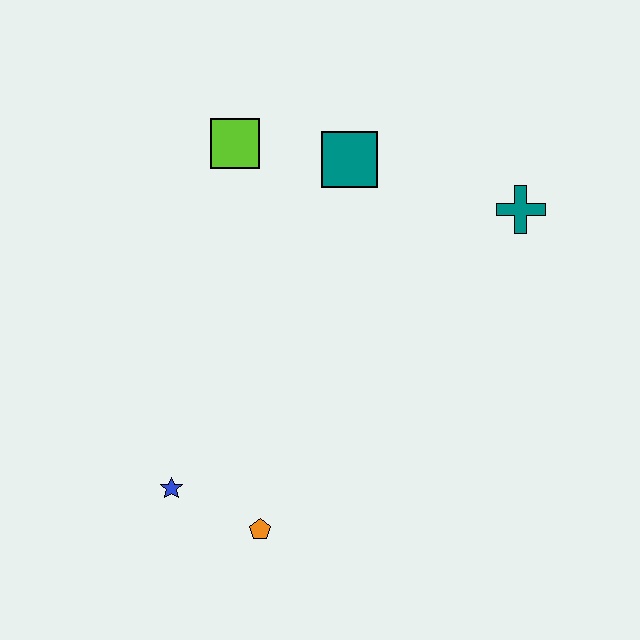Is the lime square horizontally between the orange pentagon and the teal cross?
No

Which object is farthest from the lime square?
The orange pentagon is farthest from the lime square.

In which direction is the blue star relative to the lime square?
The blue star is below the lime square.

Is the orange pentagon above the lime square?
No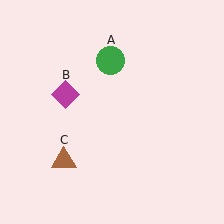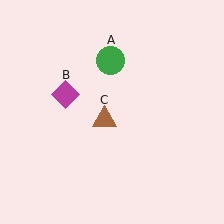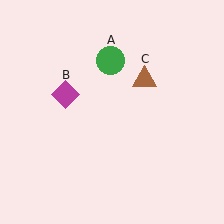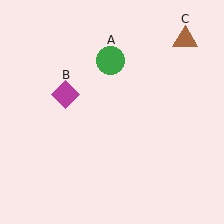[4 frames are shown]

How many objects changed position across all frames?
1 object changed position: brown triangle (object C).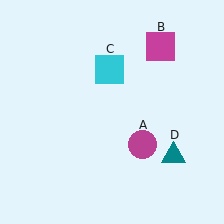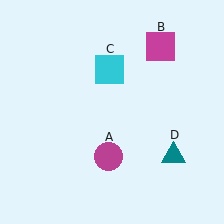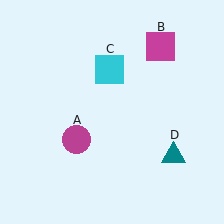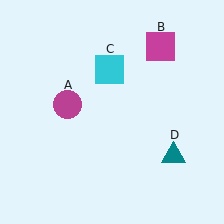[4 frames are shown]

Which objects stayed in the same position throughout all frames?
Magenta square (object B) and cyan square (object C) and teal triangle (object D) remained stationary.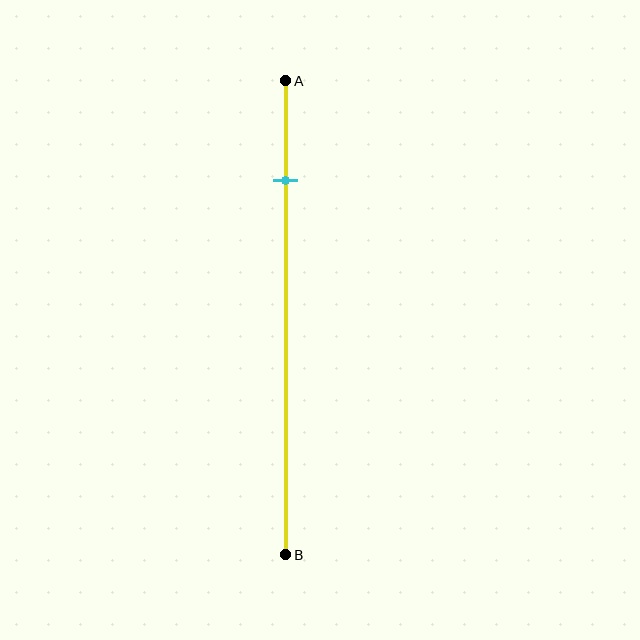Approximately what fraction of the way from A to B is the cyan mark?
The cyan mark is approximately 20% of the way from A to B.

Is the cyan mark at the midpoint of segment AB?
No, the mark is at about 20% from A, not at the 50% midpoint.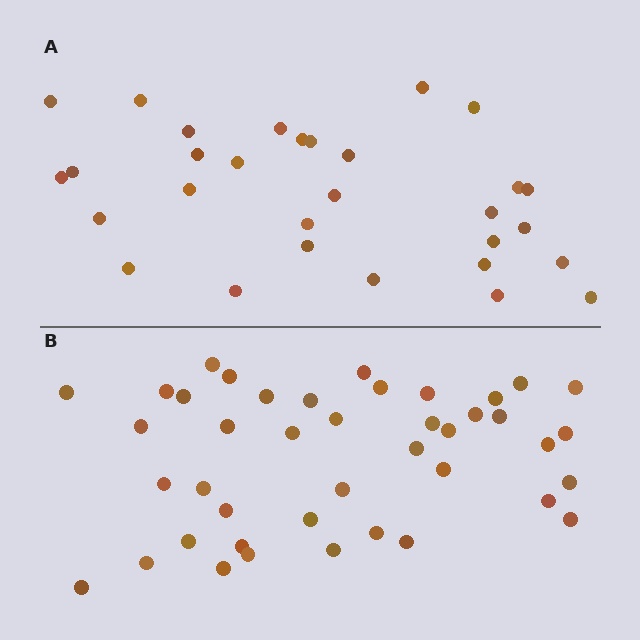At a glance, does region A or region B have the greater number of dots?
Region B (the bottom region) has more dots.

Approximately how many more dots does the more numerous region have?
Region B has roughly 12 or so more dots than region A.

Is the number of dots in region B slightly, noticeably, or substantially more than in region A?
Region B has noticeably more, but not dramatically so. The ratio is roughly 1.4 to 1.